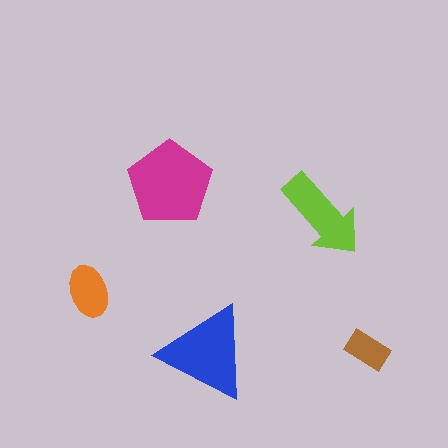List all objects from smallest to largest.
The brown rectangle, the orange ellipse, the lime arrow, the blue triangle, the magenta pentagon.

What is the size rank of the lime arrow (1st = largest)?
3rd.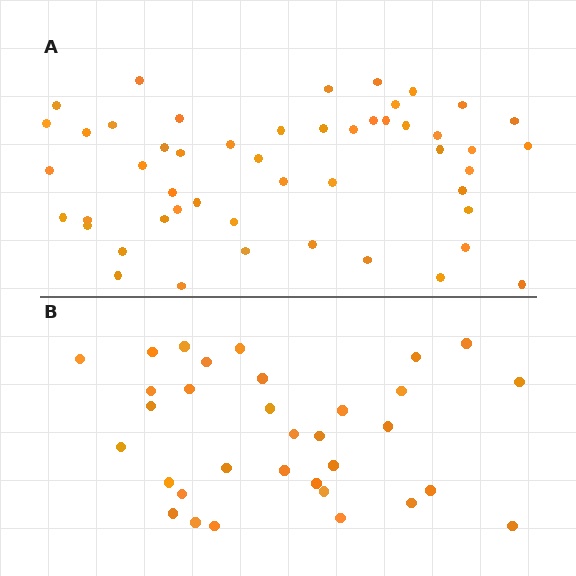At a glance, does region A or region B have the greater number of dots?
Region A (the top region) has more dots.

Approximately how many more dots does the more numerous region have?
Region A has approximately 15 more dots than region B.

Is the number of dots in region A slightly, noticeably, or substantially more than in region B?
Region A has substantially more. The ratio is roughly 1.5 to 1.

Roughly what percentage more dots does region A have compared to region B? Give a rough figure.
About 50% more.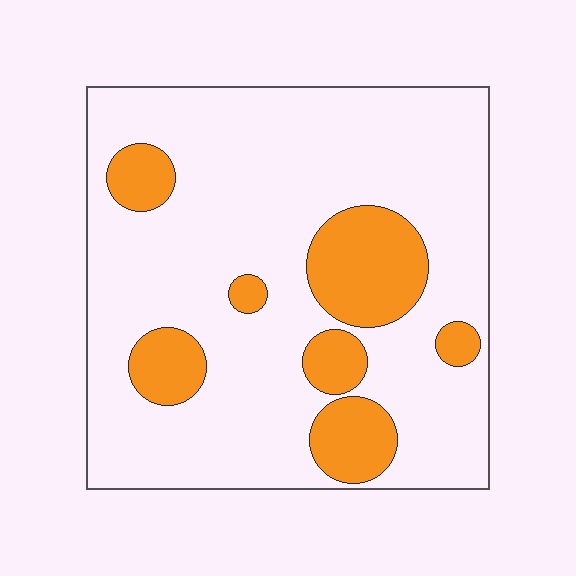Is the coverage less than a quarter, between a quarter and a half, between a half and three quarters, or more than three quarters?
Less than a quarter.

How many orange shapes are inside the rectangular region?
7.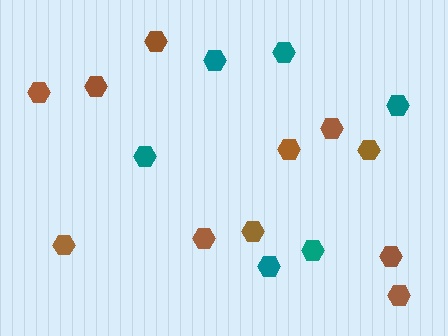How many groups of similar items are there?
There are 2 groups: one group of brown hexagons (11) and one group of teal hexagons (6).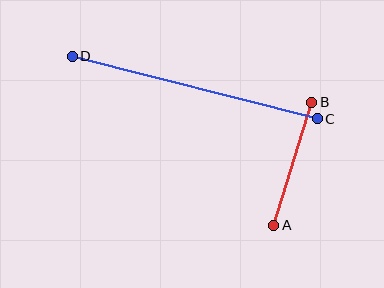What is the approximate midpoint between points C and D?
The midpoint is at approximately (195, 88) pixels.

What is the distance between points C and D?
The distance is approximately 253 pixels.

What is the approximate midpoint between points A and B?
The midpoint is at approximately (293, 164) pixels.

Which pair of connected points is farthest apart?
Points C and D are farthest apart.